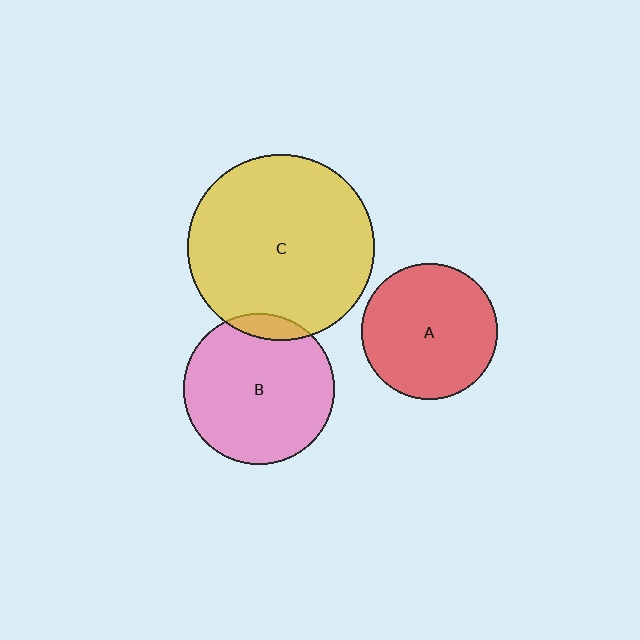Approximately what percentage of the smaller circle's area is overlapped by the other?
Approximately 10%.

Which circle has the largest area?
Circle C (yellow).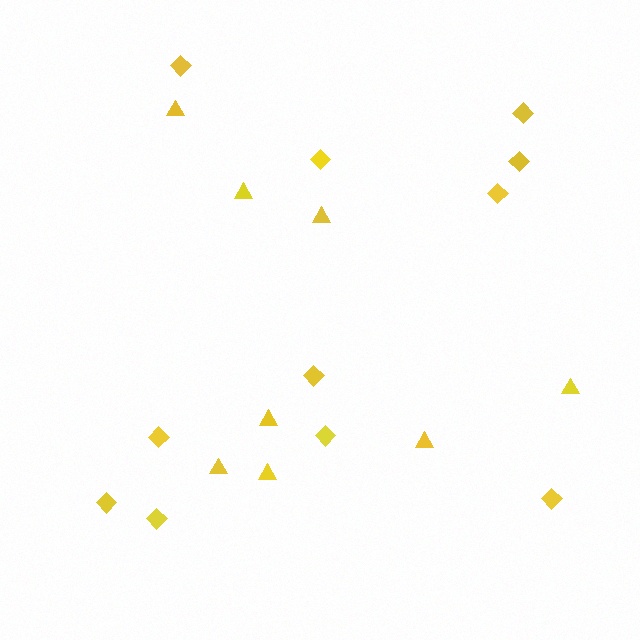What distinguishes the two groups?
There are 2 groups: one group of triangles (8) and one group of diamonds (11).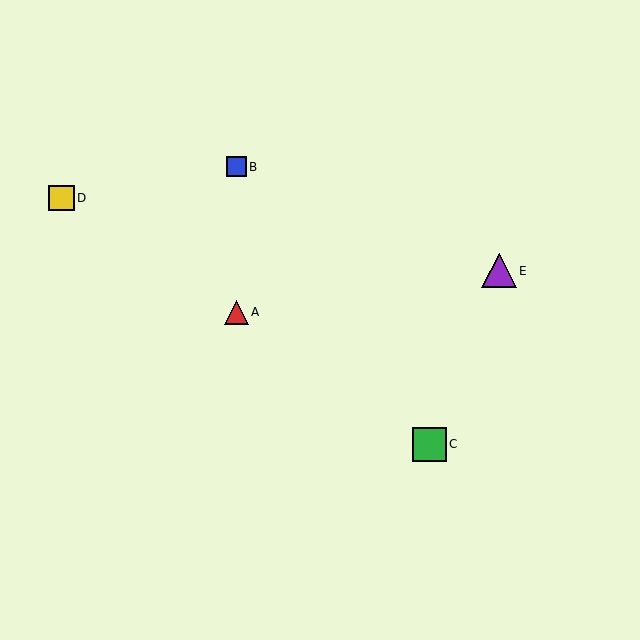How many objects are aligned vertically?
2 objects (A, B) are aligned vertically.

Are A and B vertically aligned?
Yes, both are at x≈236.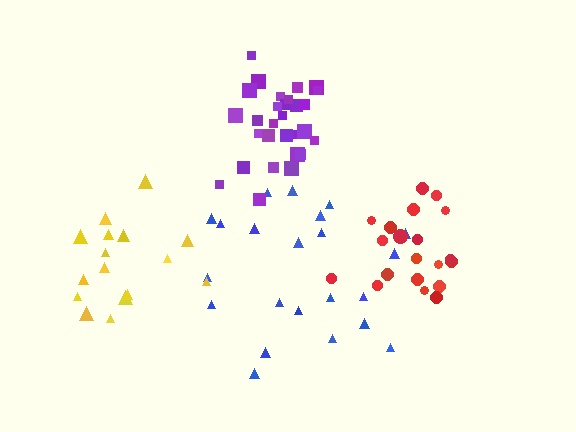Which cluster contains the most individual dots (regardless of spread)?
Purple (29).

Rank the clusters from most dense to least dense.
purple, red, yellow, blue.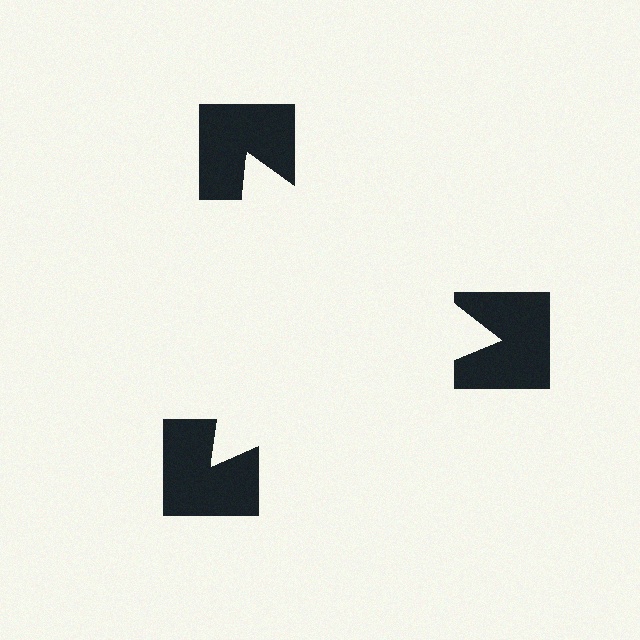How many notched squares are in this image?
There are 3 — one at each vertex of the illusory triangle.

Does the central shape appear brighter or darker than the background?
It typically appears slightly brighter than the background, even though no actual brightness change is drawn.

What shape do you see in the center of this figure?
An illusory triangle — its edges are inferred from the aligned wedge cuts in the notched squares, not physically drawn.